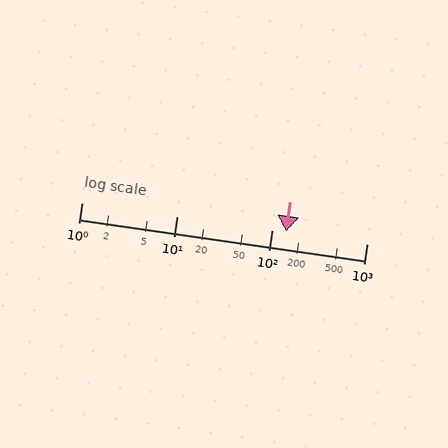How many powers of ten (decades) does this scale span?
The scale spans 3 decades, from 1 to 1000.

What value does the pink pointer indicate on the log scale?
The pointer indicates approximately 140.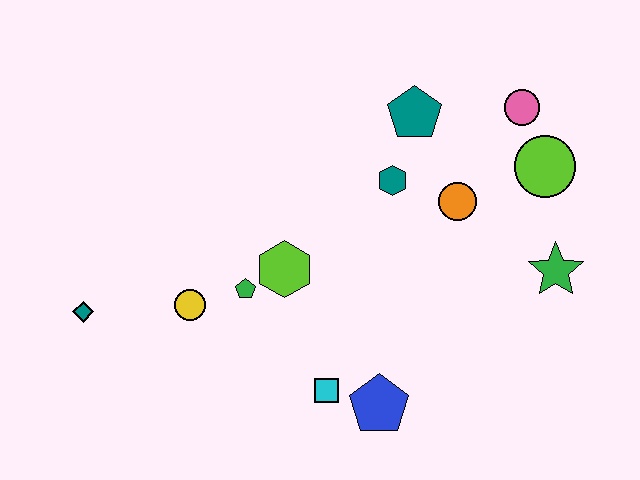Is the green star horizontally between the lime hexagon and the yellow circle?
No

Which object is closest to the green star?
The lime circle is closest to the green star.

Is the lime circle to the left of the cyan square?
No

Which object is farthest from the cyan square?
The pink circle is farthest from the cyan square.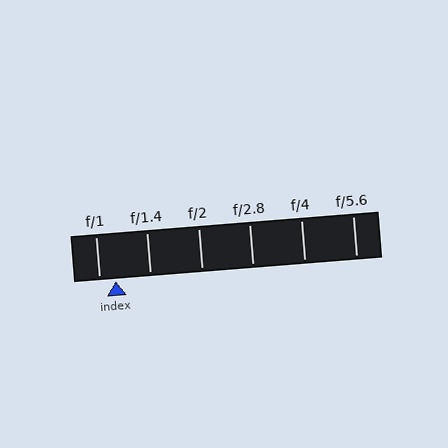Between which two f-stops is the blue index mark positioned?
The index mark is between f/1 and f/1.4.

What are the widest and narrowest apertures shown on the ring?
The widest aperture shown is f/1 and the narrowest is f/5.6.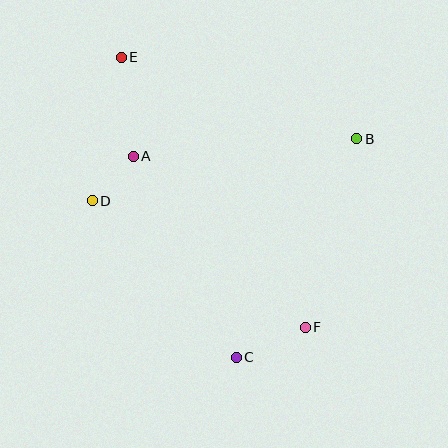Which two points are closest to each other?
Points A and D are closest to each other.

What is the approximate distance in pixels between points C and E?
The distance between C and E is approximately 321 pixels.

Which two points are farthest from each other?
Points E and F are farthest from each other.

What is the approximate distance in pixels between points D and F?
The distance between D and F is approximately 248 pixels.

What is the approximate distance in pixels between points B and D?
The distance between B and D is approximately 272 pixels.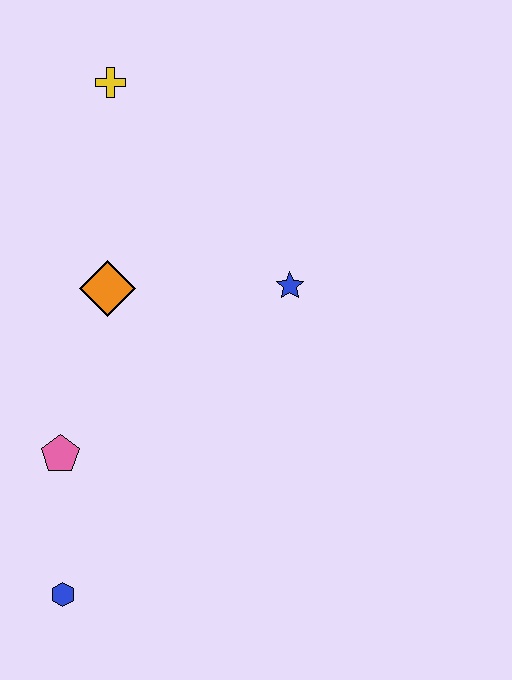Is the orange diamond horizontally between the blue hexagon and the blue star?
Yes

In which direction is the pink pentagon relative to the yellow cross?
The pink pentagon is below the yellow cross.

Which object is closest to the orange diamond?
The pink pentagon is closest to the orange diamond.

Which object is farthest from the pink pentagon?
The yellow cross is farthest from the pink pentagon.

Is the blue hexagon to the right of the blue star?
No